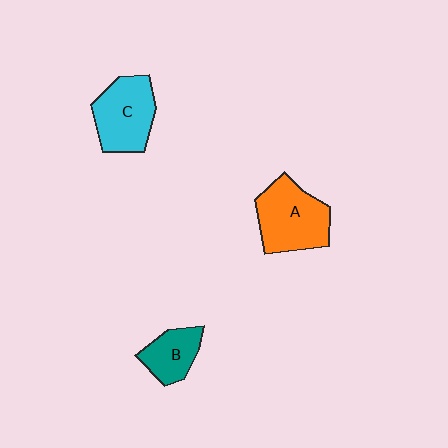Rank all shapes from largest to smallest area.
From largest to smallest: A (orange), C (cyan), B (teal).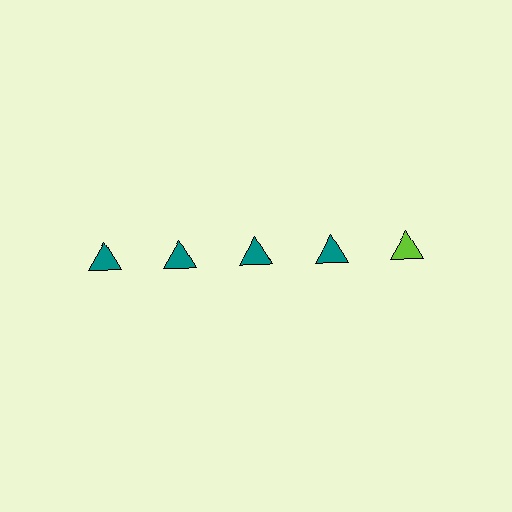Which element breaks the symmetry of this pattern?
The lime triangle in the top row, rightmost column breaks the symmetry. All other shapes are teal triangles.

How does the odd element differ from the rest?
It has a different color: lime instead of teal.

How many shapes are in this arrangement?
There are 5 shapes arranged in a grid pattern.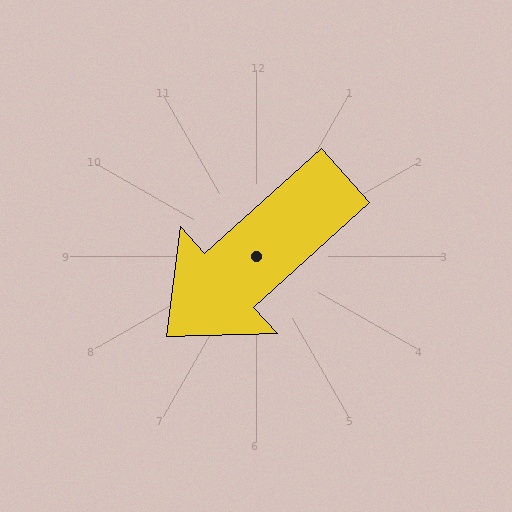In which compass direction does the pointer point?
Southwest.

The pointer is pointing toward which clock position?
Roughly 8 o'clock.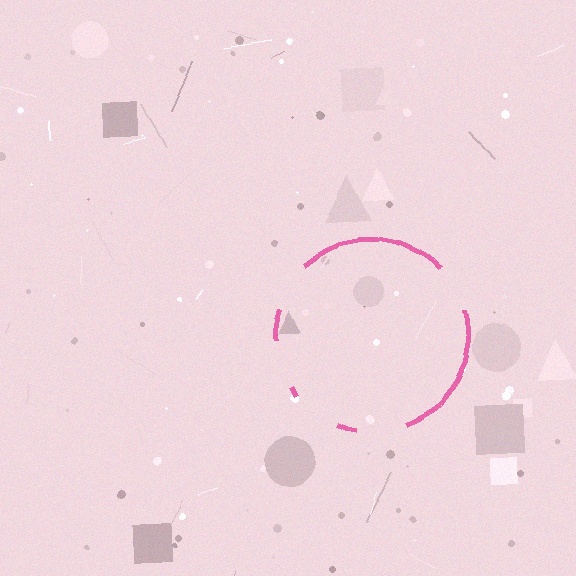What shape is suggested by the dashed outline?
The dashed outline suggests a circle.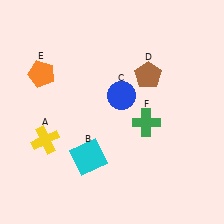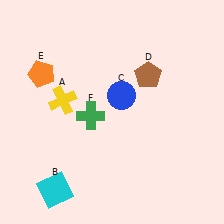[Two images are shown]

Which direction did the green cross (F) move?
The green cross (F) moved left.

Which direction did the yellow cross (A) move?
The yellow cross (A) moved up.